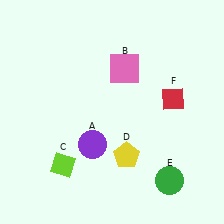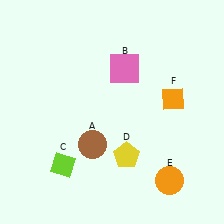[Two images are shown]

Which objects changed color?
A changed from purple to brown. E changed from green to orange. F changed from red to orange.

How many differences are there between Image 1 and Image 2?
There are 3 differences between the two images.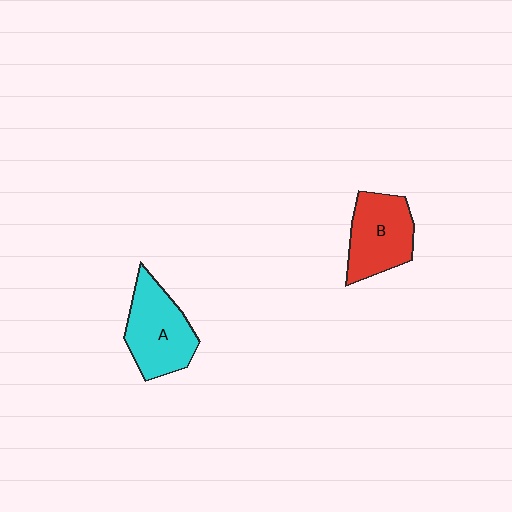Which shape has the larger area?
Shape A (cyan).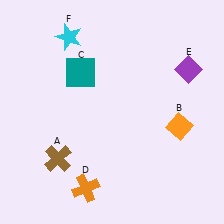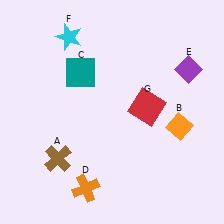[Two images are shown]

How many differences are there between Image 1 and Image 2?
There is 1 difference between the two images.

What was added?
A red square (G) was added in Image 2.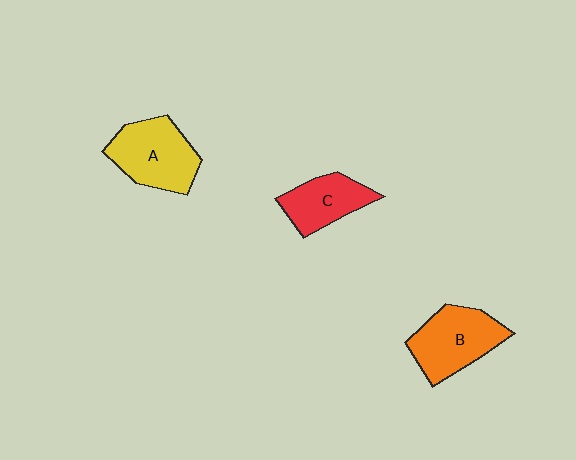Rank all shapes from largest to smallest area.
From largest to smallest: A (yellow), B (orange), C (red).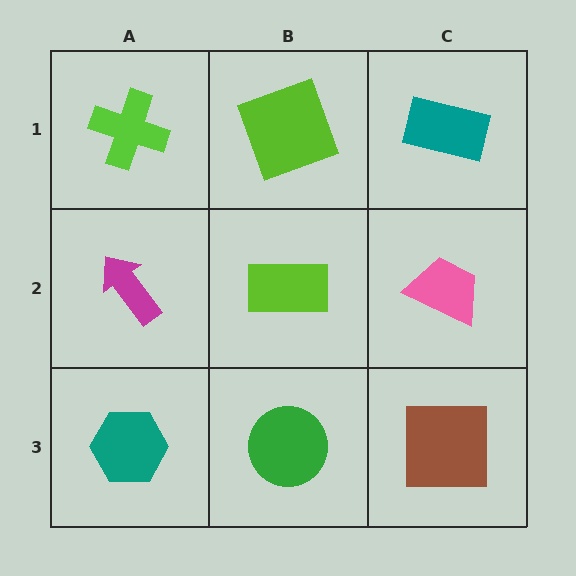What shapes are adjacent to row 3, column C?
A pink trapezoid (row 2, column C), a green circle (row 3, column B).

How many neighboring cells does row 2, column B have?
4.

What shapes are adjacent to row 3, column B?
A lime rectangle (row 2, column B), a teal hexagon (row 3, column A), a brown square (row 3, column C).